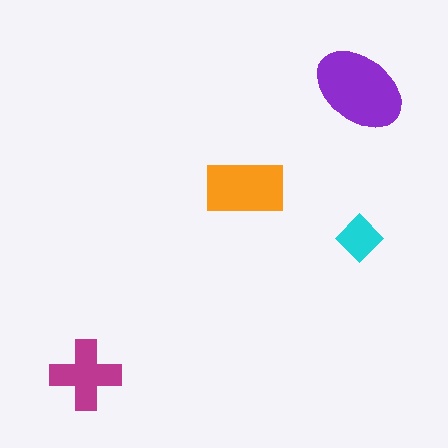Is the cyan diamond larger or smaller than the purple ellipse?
Smaller.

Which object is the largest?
The purple ellipse.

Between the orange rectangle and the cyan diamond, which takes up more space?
The orange rectangle.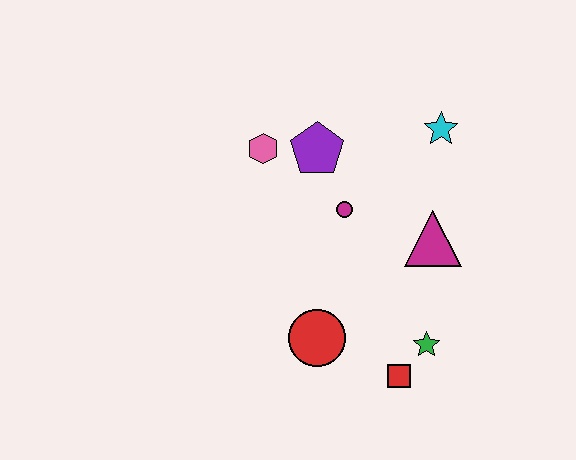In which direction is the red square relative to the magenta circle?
The red square is below the magenta circle.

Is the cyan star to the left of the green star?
No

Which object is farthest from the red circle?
The cyan star is farthest from the red circle.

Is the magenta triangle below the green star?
No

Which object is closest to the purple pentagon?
The pink hexagon is closest to the purple pentagon.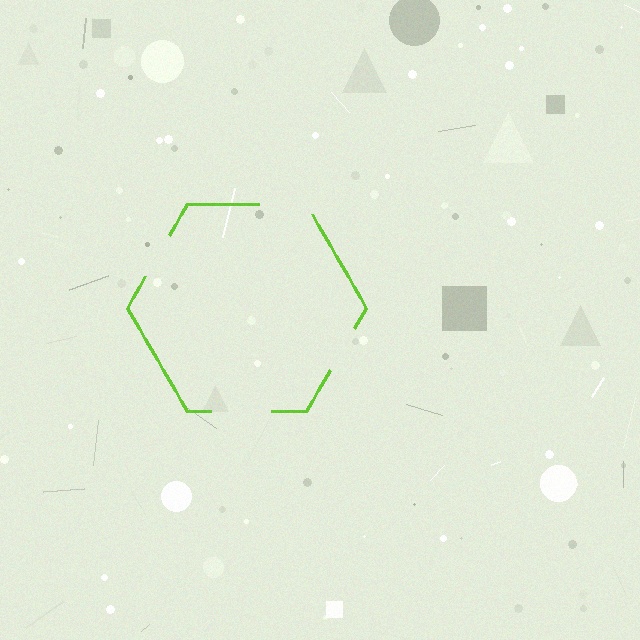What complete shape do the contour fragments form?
The contour fragments form a hexagon.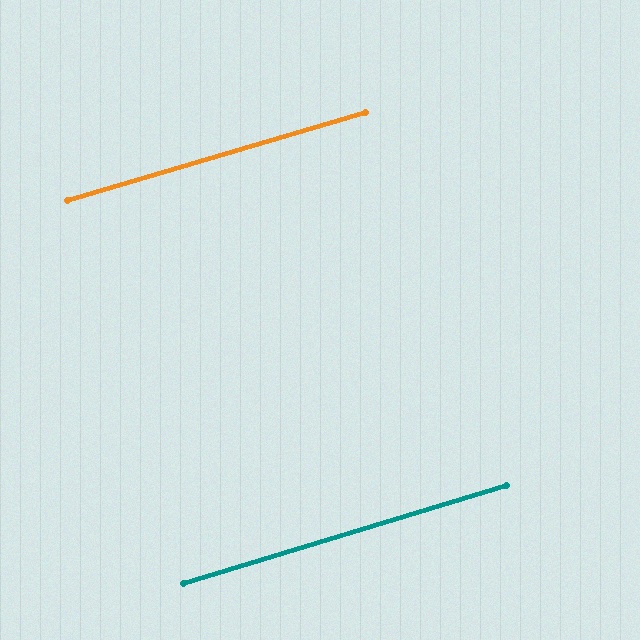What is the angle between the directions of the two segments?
Approximately 0 degrees.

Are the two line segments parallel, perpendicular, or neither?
Parallel — their directions differ by only 0.3°.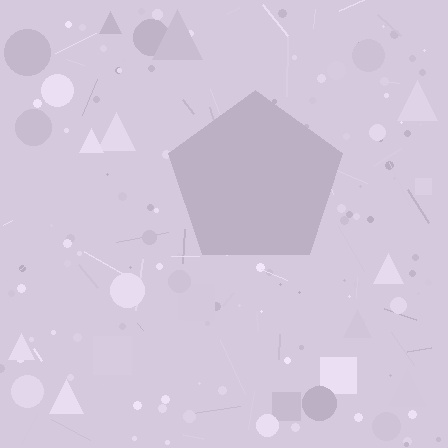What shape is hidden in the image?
A pentagon is hidden in the image.